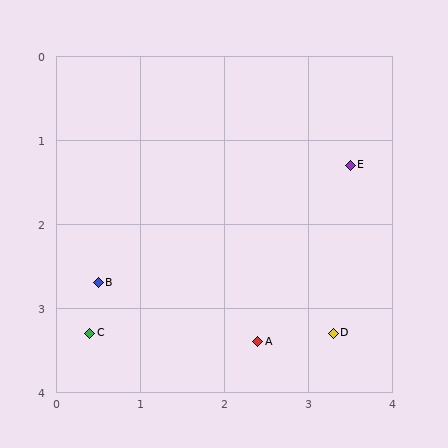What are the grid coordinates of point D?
Point D is at approximately (3.3, 3.3).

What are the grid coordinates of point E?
Point E is at approximately (3.5, 1.3).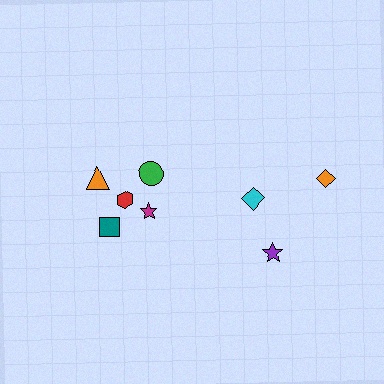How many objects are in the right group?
There are 3 objects.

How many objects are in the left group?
There are 5 objects.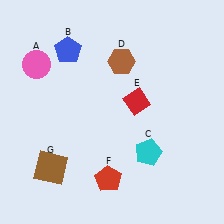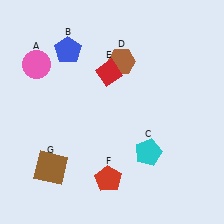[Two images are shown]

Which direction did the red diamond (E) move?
The red diamond (E) moved up.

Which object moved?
The red diamond (E) moved up.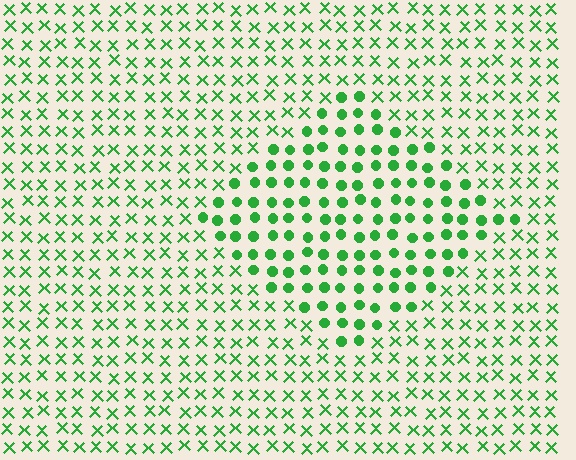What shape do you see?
I see a diamond.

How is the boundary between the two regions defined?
The boundary is defined by a change in element shape: circles inside vs. X marks outside. All elements share the same color and spacing.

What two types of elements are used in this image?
The image uses circles inside the diamond region and X marks outside it.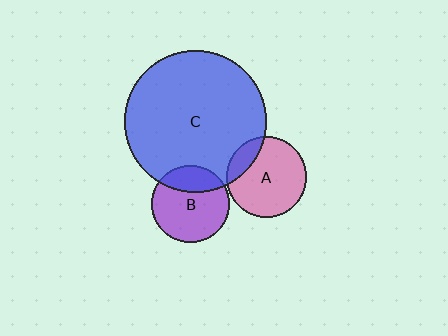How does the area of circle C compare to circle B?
Approximately 3.4 times.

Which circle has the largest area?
Circle C (blue).